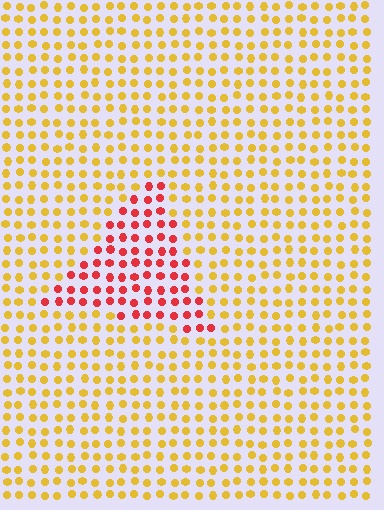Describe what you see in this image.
The image is filled with small yellow elements in a uniform arrangement. A triangle-shaped region is visible where the elements are tinted to a slightly different hue, forming a subtle color boundary.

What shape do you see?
I see a triangle.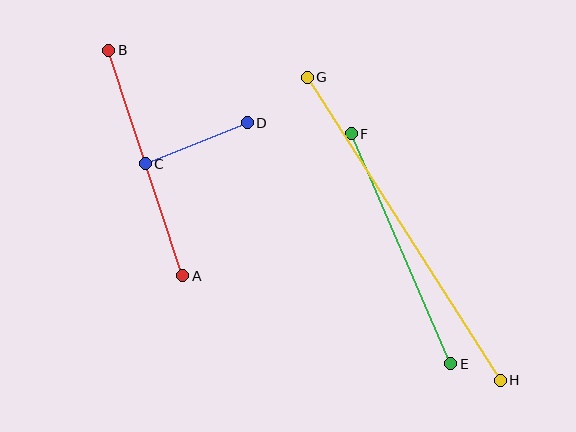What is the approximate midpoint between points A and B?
The midpoint is at approximately (146, 163) pixels.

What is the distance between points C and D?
The distance is approximately 110 pixels.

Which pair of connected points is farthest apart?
Points G and H are farthest apart.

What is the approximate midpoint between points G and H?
The midpoint is at approximately (404, 229) pixels.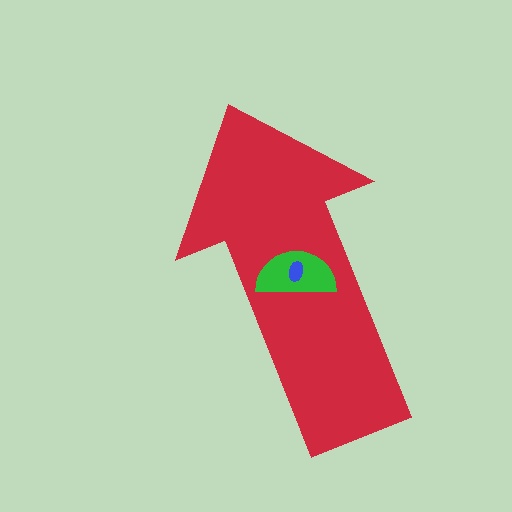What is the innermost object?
The blue ellipse.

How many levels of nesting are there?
3.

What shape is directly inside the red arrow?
The green semicircle.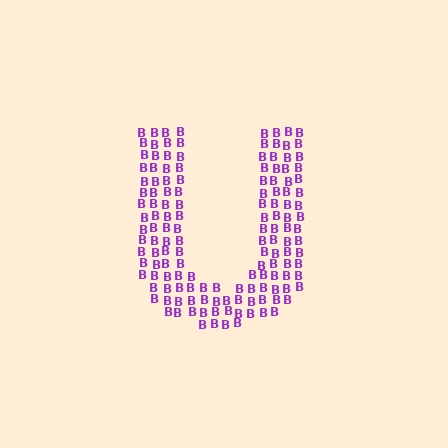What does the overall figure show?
The overall figure shows the letter U.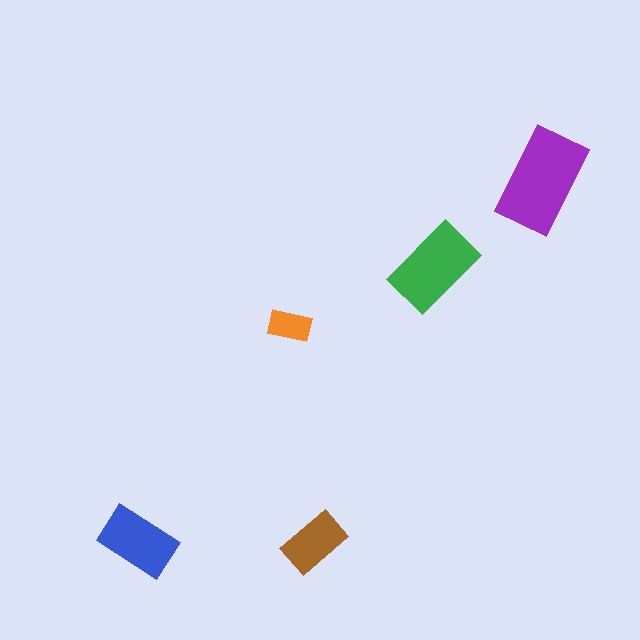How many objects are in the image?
There are 5 objects in the image.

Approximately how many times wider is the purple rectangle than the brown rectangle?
About 1.5 times wider.